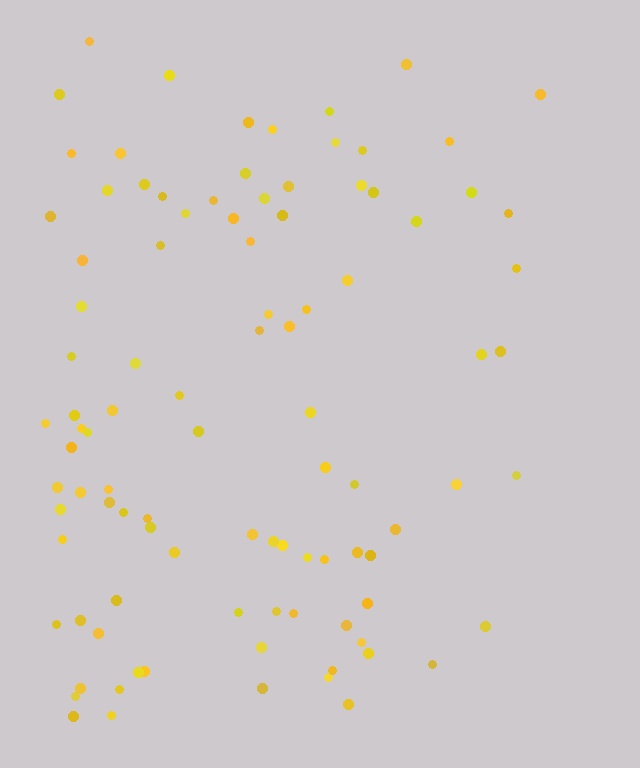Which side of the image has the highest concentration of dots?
The left.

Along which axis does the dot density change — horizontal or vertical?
Horizontal.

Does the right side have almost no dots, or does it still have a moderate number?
Still a moderate number, just noticeably fewer than the left.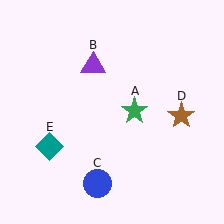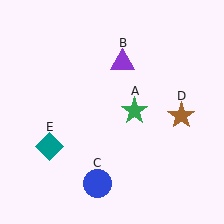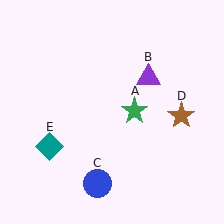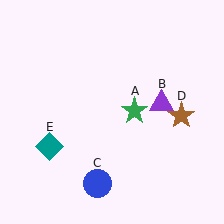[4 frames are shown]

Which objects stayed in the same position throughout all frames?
Green star (object A) and blue circle (object C) and brown star (object D) and teal diamond (object E) remained stationary.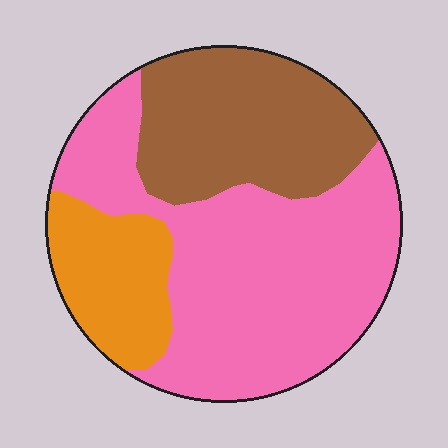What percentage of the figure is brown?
Brown takes up about one third (1/3) of the figure.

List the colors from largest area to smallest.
From largest to smallest: pink, brown, orange.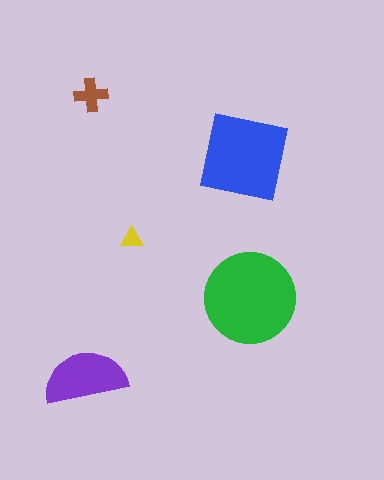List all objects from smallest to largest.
The yellow triangle, the brown cross, the purple semicircle, the blue square, the green circle.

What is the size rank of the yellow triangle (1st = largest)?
5th.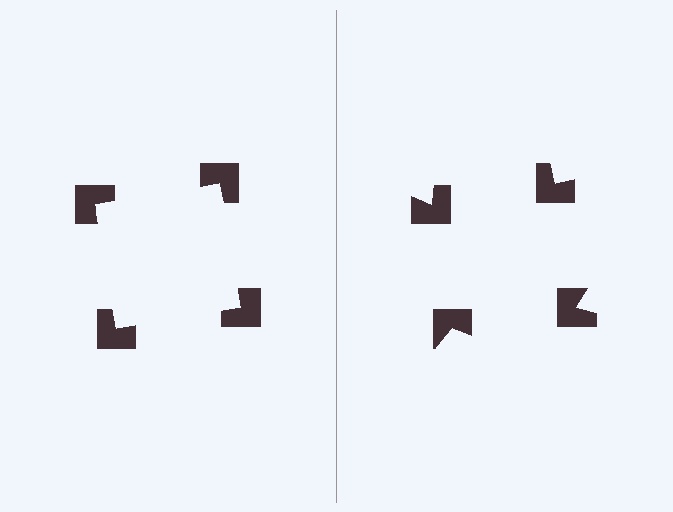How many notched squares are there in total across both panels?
8 — 4 on each side.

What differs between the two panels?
The notched squares are positioned identically on both sides; only the wedge orientations differ. On the left they align to a square; on the right they are misaligned.